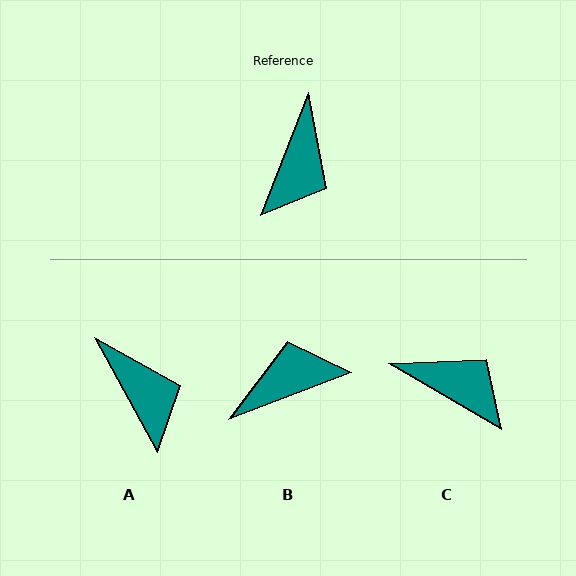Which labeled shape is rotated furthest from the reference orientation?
B, about 132 degrees away.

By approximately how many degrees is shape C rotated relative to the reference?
Approximately 81 degrees counter-clockwise.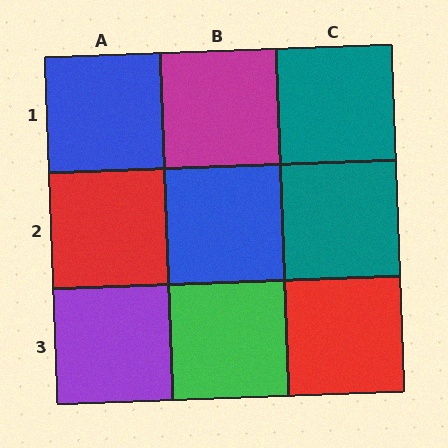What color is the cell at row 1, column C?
Teal.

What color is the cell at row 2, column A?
Red.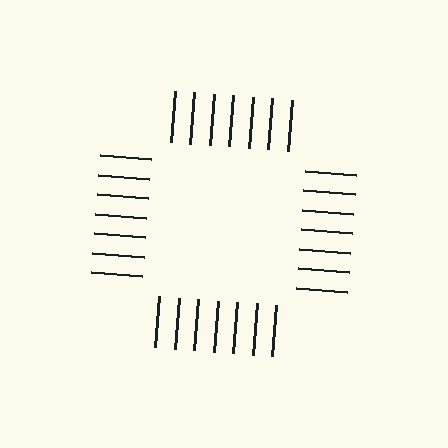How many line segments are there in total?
28 — 7 along each of the 4 edges.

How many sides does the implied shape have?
4 sides — the line-ends trace a square.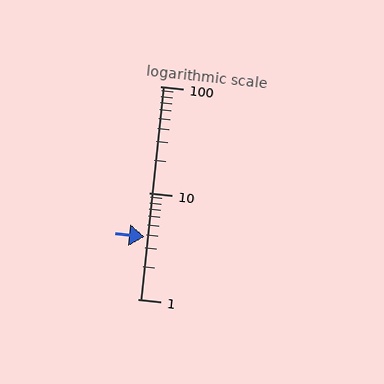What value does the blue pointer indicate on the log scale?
The pointer indicates approximately 3.8.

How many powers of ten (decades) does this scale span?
The scale spans 2 decades, from 1 to 100.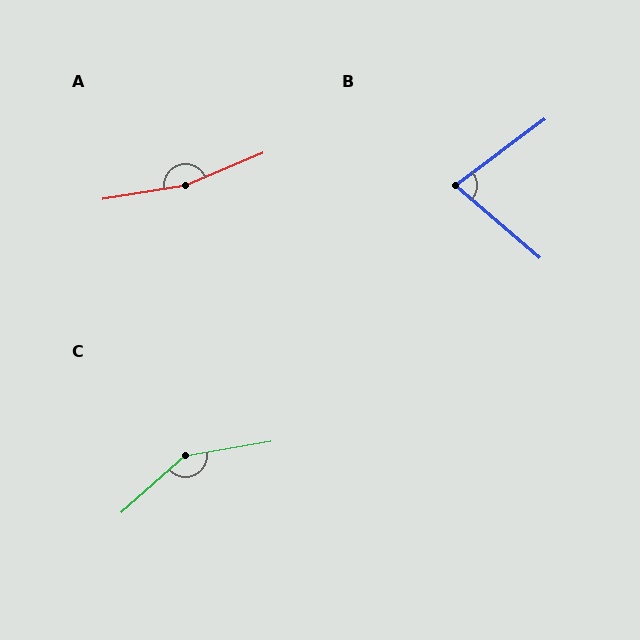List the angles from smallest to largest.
B (77°), C (147°), A (166°).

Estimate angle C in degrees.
Approximately 147 degrees.